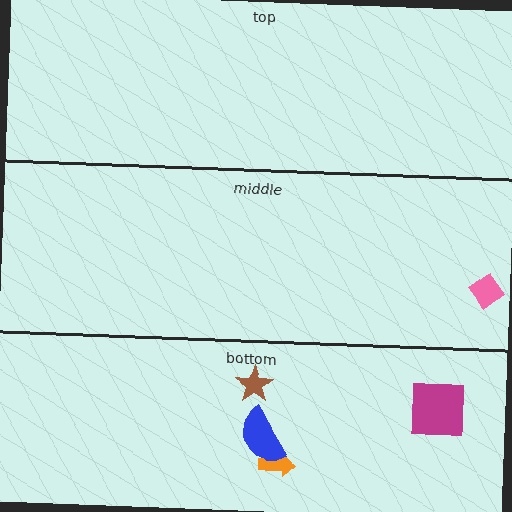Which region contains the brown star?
The bottom region.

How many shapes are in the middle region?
1.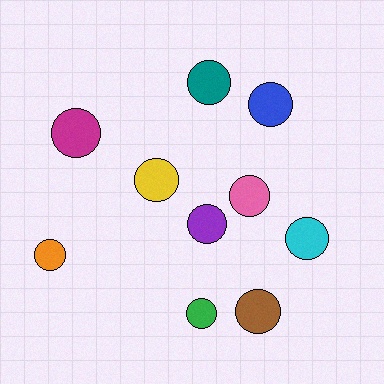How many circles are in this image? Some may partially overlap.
There are 10 circles.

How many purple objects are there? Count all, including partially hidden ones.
There is 1 purple object.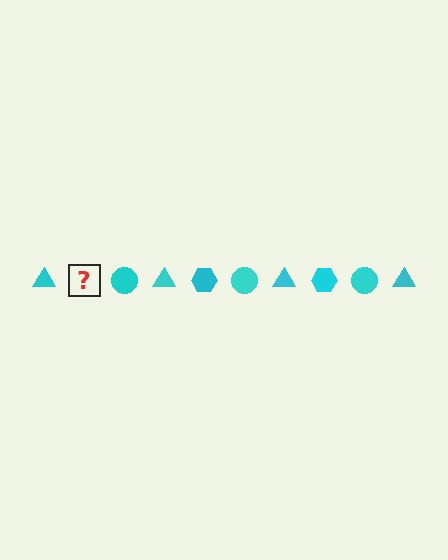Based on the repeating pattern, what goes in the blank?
The blank should be a cyan hexagon.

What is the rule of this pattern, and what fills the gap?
The rule is that the pattern cycles through triangle, hexagon, circle shapes in cyan. The gap should be filled with a cyan hexagon.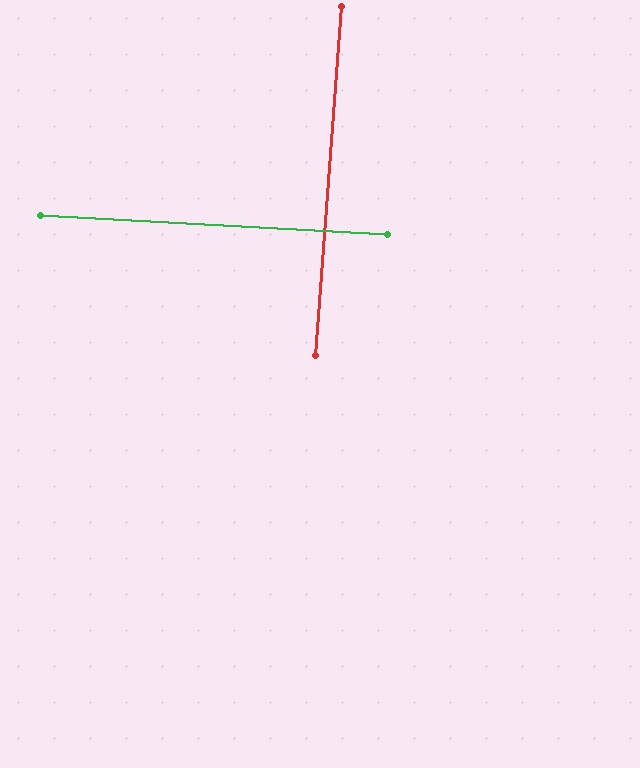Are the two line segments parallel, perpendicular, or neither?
Perpendicular — they meet at approximately 89°.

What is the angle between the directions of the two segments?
Approximately 89 degrees.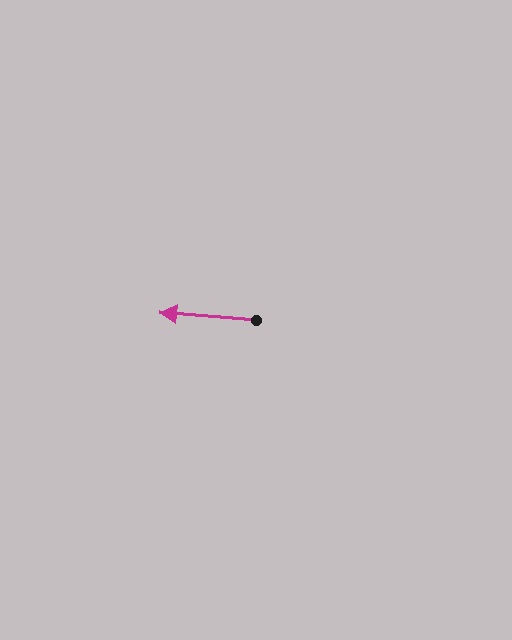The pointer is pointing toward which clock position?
Roughly 9 o'clock.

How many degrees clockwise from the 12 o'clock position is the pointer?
Approximately 274 degrees.